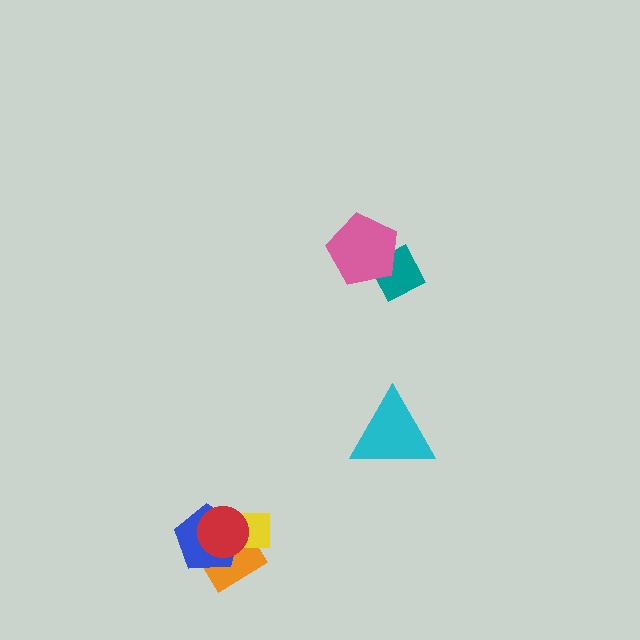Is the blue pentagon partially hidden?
Yes, it is partially covered by another shape.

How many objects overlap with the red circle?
3 objects overlap with the red circle.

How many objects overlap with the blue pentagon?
3 objects overlap with the blue pentagon.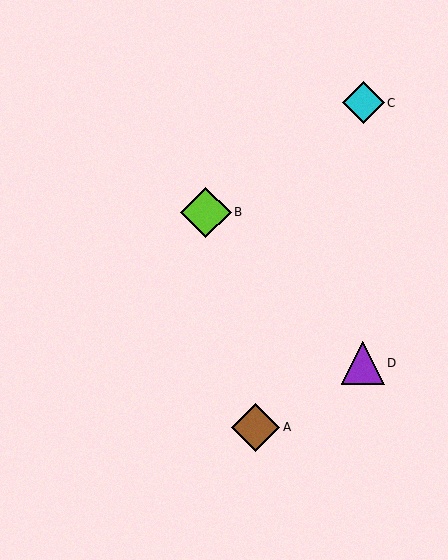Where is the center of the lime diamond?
The center of the lime diamond is at (206, 212).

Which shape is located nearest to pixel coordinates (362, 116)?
The cyan diamond (labeled C) at (363, 103) is nearest to that location.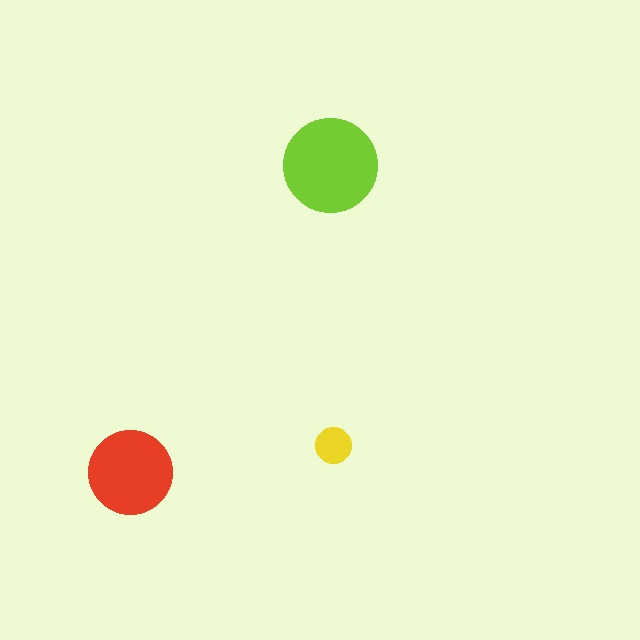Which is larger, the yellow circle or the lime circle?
The lime one.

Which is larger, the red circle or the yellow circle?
The red one.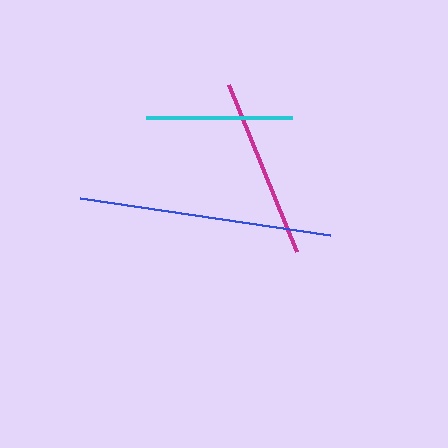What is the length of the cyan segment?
The cyan segment is approximately 146 pixels long.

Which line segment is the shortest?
The cyan line is the shortest at approximately 146 pixels.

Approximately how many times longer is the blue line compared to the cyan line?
The blue line is approximately 1.7 times the length of the cyan line.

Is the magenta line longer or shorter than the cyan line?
The magenta line is longer than the cyan line.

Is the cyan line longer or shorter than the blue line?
The blue line is longer than the cyan line.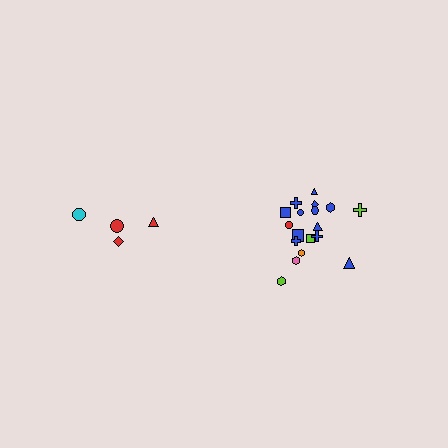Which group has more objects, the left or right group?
The right group.